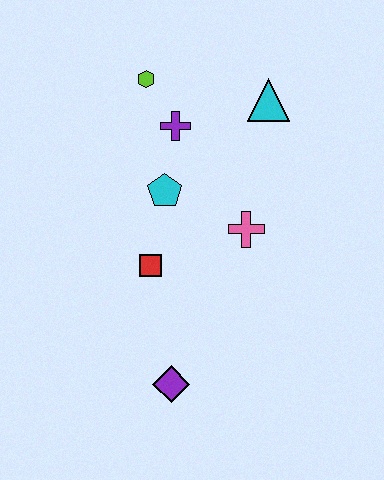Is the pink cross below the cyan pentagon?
Yes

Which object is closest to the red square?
The cyan pentagon is closest to the red square.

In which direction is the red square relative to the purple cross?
The red square is below the purple cross.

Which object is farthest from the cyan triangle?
The purple diamond is farthest from the cyan triangle.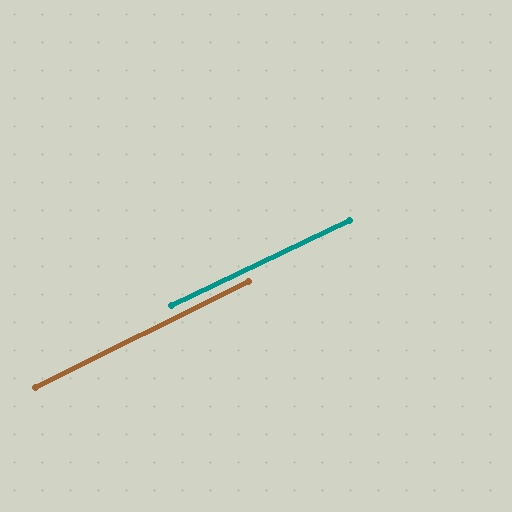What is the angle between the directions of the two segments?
Approximately 1 degree.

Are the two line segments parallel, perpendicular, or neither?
Parallel — their directions differ by only 0.6°.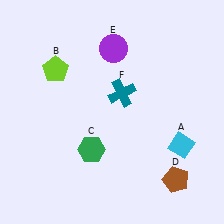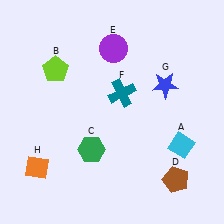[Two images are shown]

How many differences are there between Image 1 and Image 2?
There are 2 differences between the two images.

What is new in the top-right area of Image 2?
A blue star (G) was added in the top-right area of Image 2.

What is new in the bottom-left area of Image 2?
An orange diamond (H) was added in the bottom-left area of Image 2.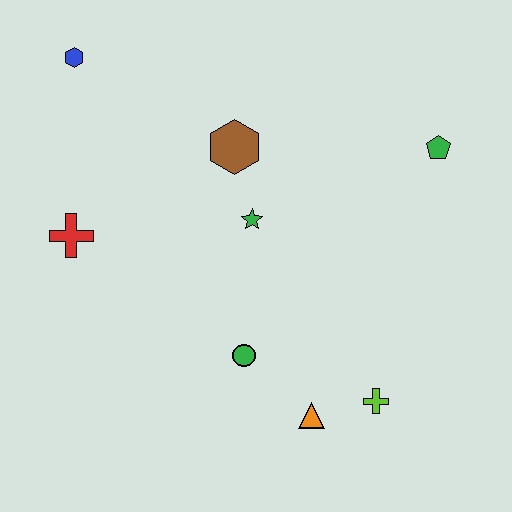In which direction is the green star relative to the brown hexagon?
The green star is below the brown hexagon.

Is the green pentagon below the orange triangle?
No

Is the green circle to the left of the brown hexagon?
No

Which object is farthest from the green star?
The blue hexagon is farthest from the green star.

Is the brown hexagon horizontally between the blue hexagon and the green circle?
Yes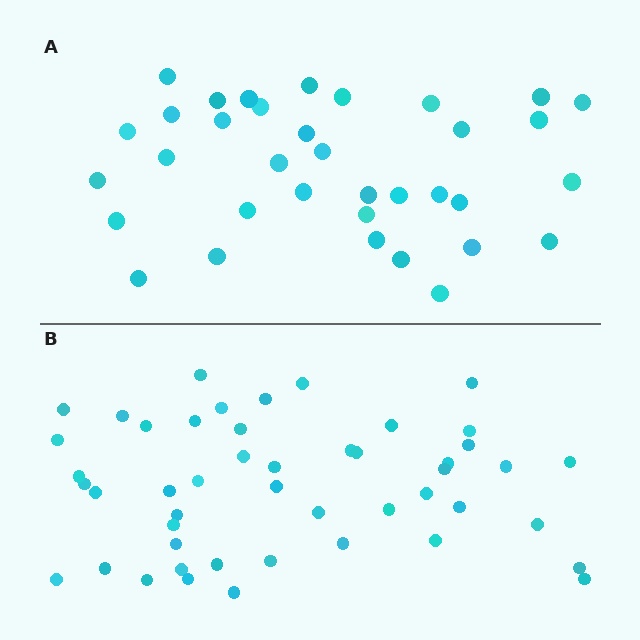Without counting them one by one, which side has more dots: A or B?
Region B (the bottom region) has more dots.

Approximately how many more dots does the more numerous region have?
Region B has approximately 15 more dots than region A.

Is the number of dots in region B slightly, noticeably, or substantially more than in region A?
Region B has noticeably more, but not dramatically so. The ratio is roughly 1.4 to 1.